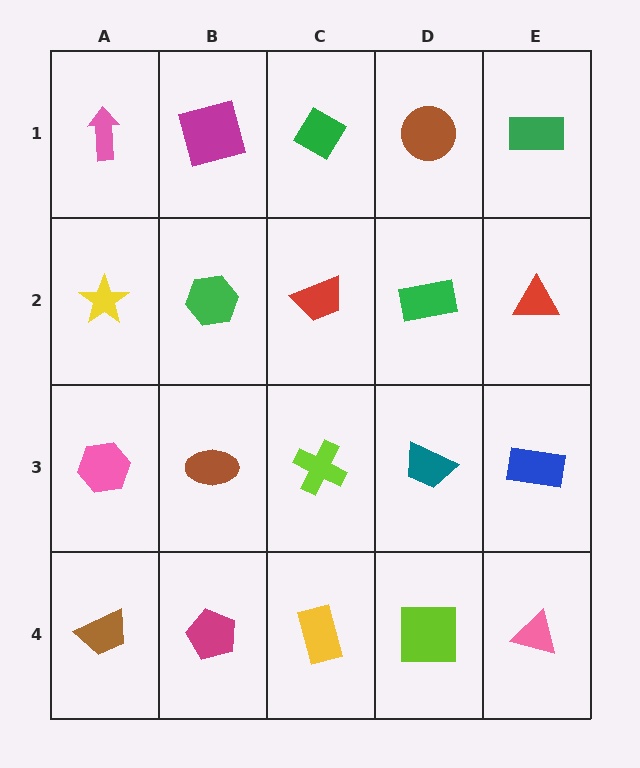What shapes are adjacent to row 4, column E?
A blue rectangle (row 3, column E), a lime square (row 4, column D).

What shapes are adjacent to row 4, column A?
A pink hexagon (row 3, column A), a magenta pentagon (row 4, column B).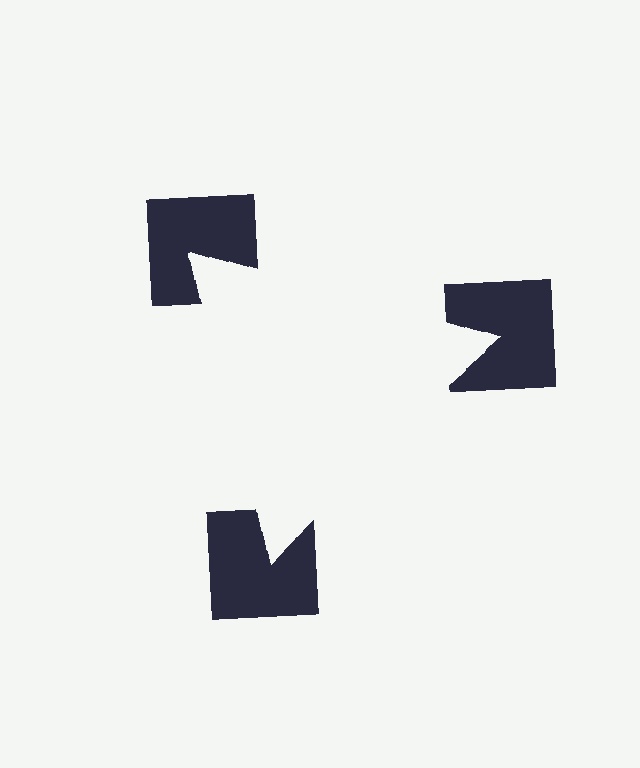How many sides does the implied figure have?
3 sides.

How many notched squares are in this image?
There are 3 — one at each vertex of the illusory triangle.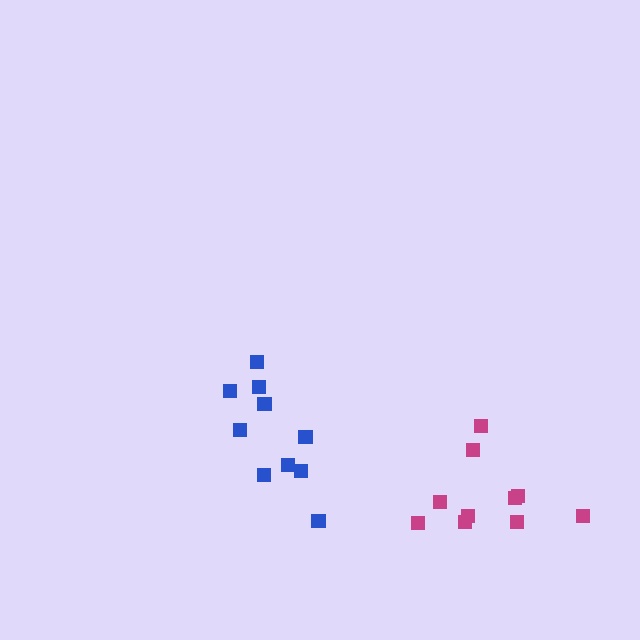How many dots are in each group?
Group 1: 10 dots, Group 2: 10 dots (20 total).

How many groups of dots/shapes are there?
There are 2 groups.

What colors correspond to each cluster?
The clusters are colored: blue, magenta.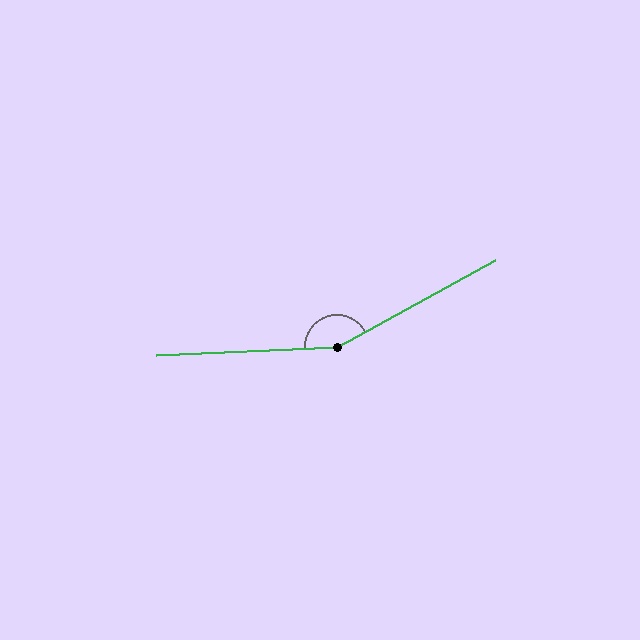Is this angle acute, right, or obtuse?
It is obtuse.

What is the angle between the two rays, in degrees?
Approximately 154 degrees.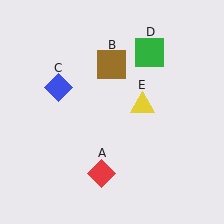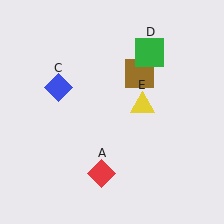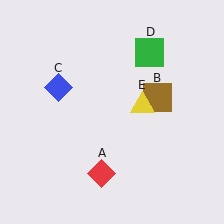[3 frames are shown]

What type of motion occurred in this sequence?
The brown square (object B) rotated clockwise around the center of the scene.